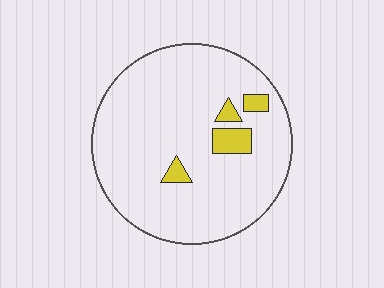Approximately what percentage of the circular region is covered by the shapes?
Approximately 5%.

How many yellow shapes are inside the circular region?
4.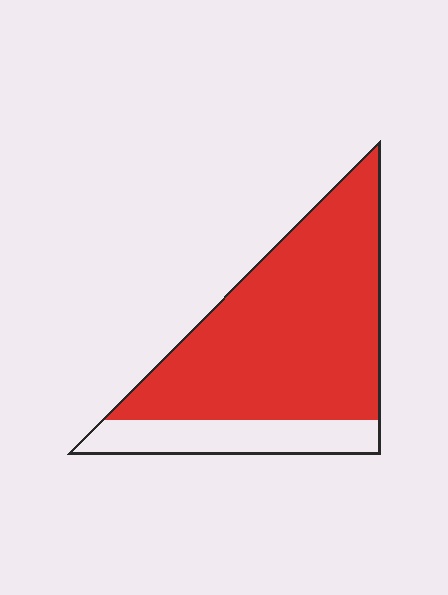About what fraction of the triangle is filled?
About four fifths (4/5).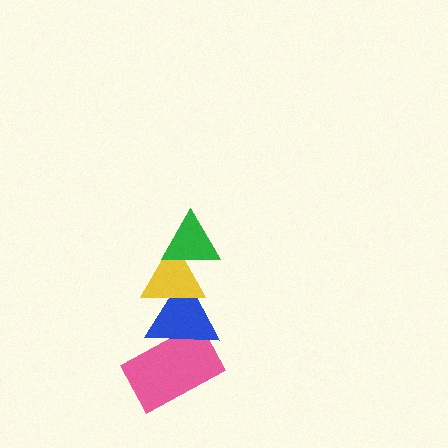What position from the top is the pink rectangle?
The pink rectangle is 4th from the top.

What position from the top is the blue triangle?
The blue triangle is 3rd from the top.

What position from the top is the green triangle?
The green triangle is 1st from the top.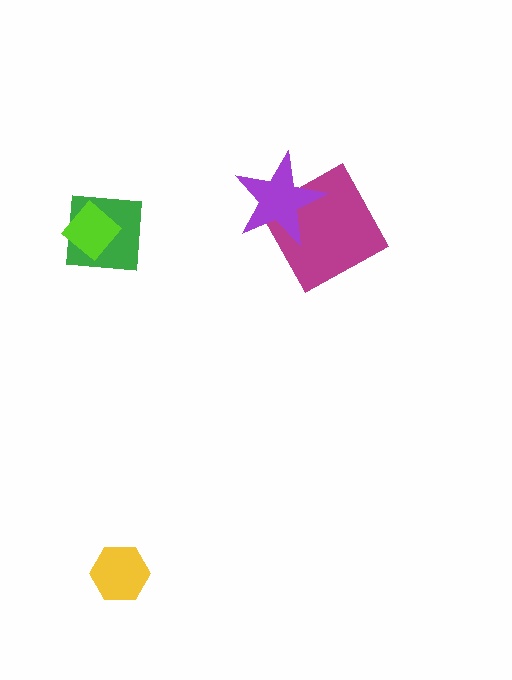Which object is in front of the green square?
The lime diamond is in front of the green square.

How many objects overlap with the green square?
1 object overlaps with the green square.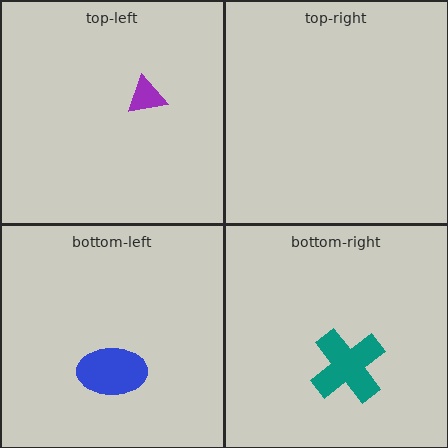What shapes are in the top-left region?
The purple triangle.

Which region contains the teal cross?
The bottom-right region.